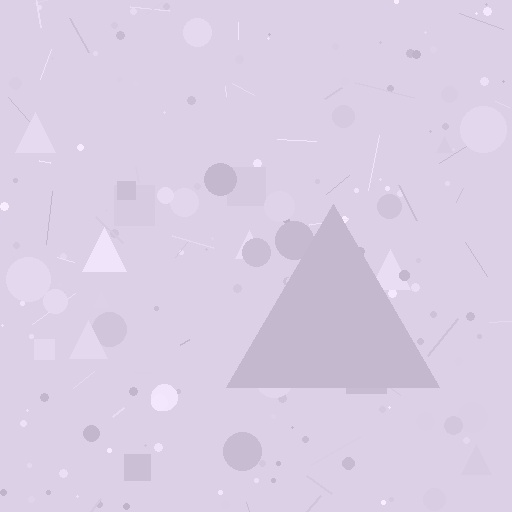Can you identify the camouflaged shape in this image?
The camouflaged shape is a triangle.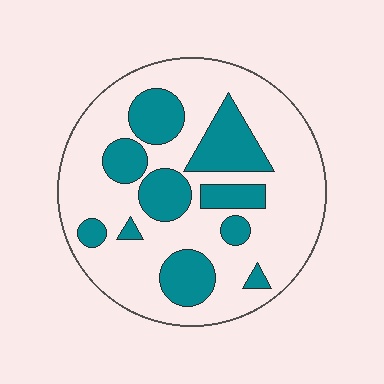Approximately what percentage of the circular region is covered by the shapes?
Approximately 30%.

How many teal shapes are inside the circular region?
10.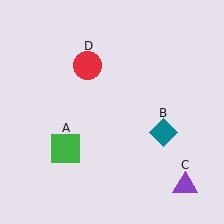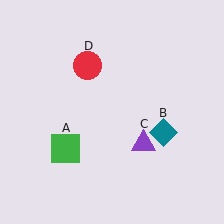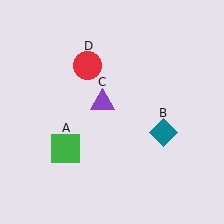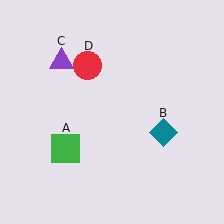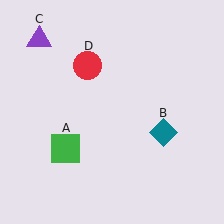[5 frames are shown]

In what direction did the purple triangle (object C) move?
The purple triangle (object C) moved up and to the left.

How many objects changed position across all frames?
1 object changed position: purple triangle (object C).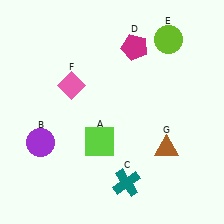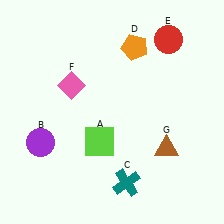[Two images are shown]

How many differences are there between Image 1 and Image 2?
There are 2 differences between the two images.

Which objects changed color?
D changed from magenta to orange. E changed from lime to red.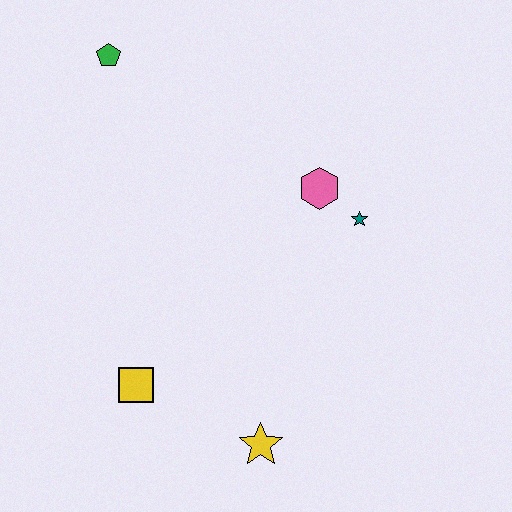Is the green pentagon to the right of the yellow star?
No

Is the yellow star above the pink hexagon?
No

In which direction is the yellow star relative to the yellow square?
The yellow star is to the right of the yellow square.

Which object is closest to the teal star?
The pink hexagon is closest to the teal star.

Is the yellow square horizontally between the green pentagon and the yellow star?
Yes